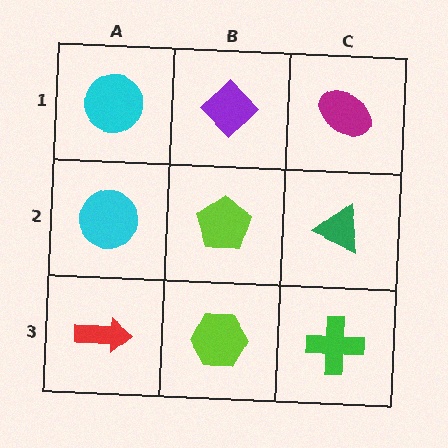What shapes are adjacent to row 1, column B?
A lime pentagon (row 2, column B), a cyan circle (row 1, column A), a magenta ellipse (row 1, column C).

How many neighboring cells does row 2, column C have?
3.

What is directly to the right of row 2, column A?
A lime pentagon.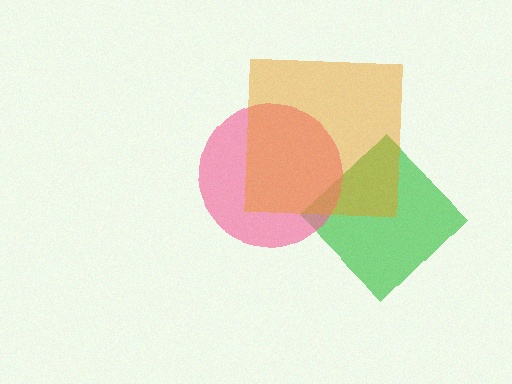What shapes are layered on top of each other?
The layered shapes are: a green diamond, a pink circle, an orange square.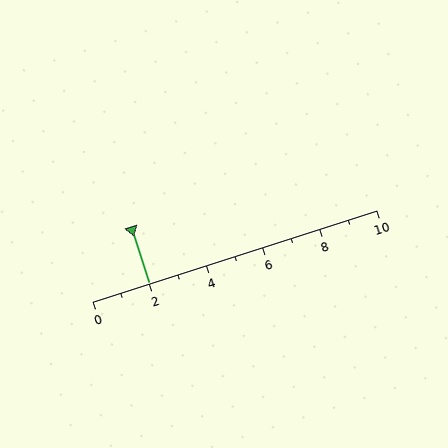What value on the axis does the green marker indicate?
The marker indicates approximately 2.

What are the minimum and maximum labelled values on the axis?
The axis runs from 0 to 10.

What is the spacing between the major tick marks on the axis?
The major ticks are spaced 2 apart.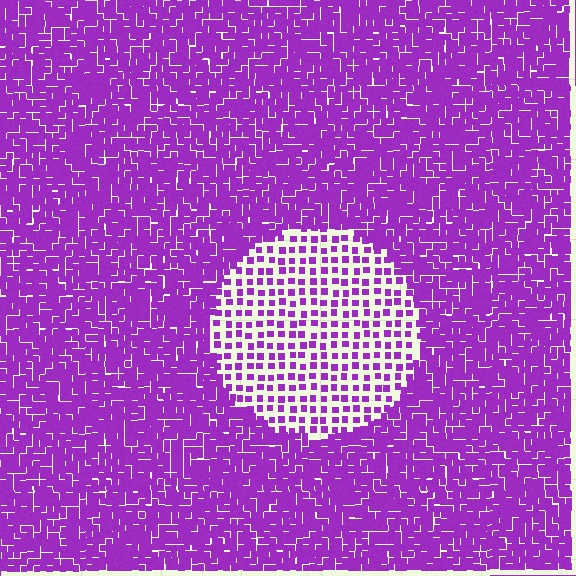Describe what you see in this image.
The image contains small purple elements arranged at two different densities. A circle-shaped region is visible where the elements are less densely packed than the surrounding area.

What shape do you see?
I see a circle.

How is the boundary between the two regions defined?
The boundary is defined by a change in element density (approximately 2.6x ratio). All elements are the same color, size, and shape.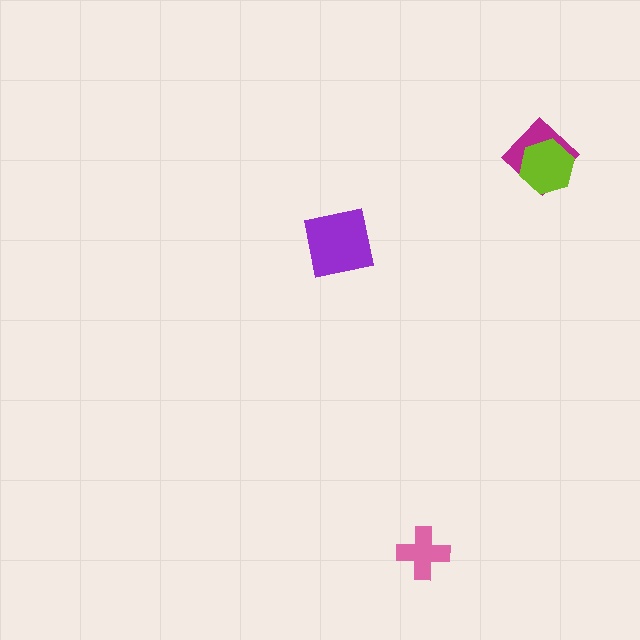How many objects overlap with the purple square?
0 objects overlap with the purple square.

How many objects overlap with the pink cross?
0 objects overlap with the pink cross.